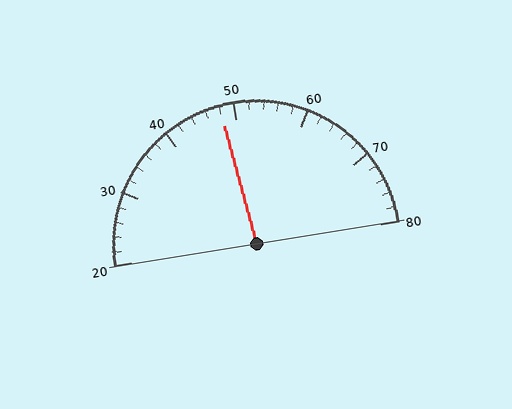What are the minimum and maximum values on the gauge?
The gauge ranges from 20 to 80.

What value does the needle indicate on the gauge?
The needle indicates approximately 48.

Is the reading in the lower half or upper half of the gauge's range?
The reading is in the lower half of the range (20 to 80).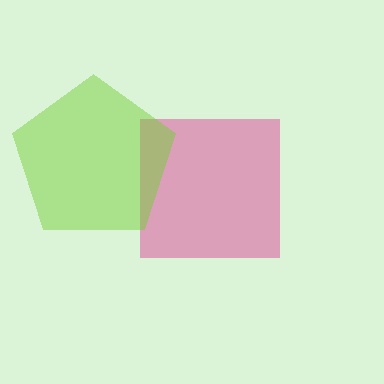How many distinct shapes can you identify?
There are 2 distinct shapes: a pink square, a lime pentagon.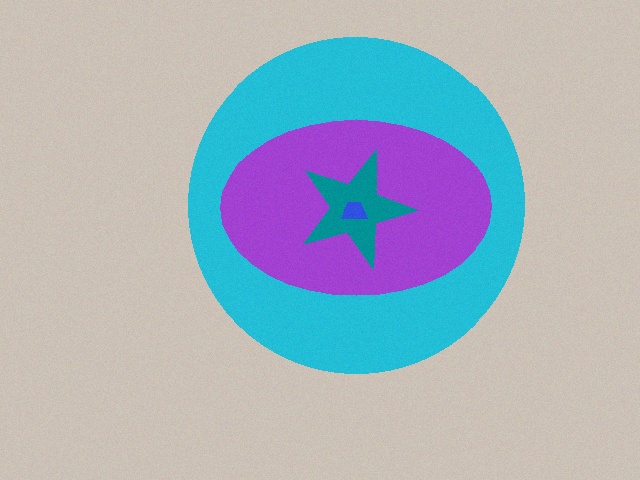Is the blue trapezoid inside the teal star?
Yes.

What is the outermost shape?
The cyan circle.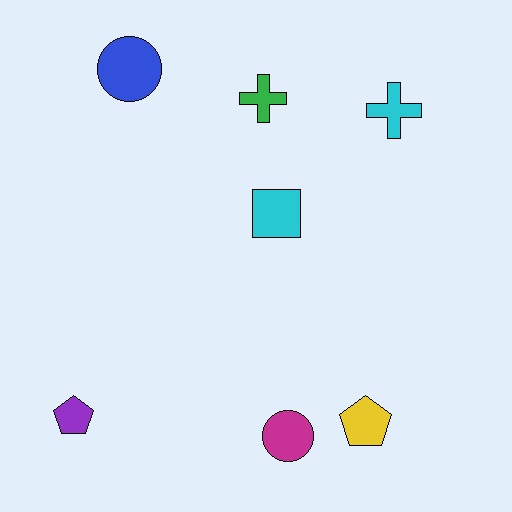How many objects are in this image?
There are 7 objects.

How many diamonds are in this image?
There are no diamonds.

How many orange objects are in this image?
There are no orange objects.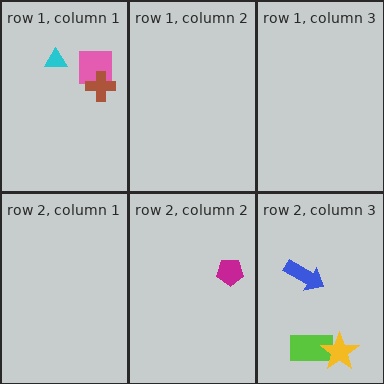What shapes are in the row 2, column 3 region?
The lime rectangle, the yellow star, the blue arrow.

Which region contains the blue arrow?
The row 2, column 3 region.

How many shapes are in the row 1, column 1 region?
3.